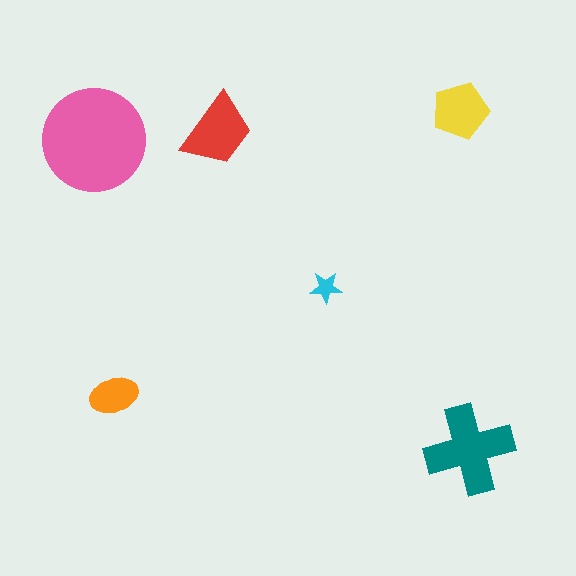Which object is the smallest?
The cyan star.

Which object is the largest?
The pink circle.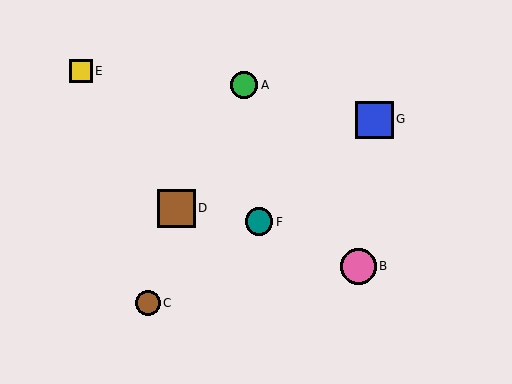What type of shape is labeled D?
Shape D is a brown square.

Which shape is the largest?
The brown square (labeled D) is the largest.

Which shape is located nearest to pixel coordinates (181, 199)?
The brown square (labeled D) at (176, 208) is nearest to that location.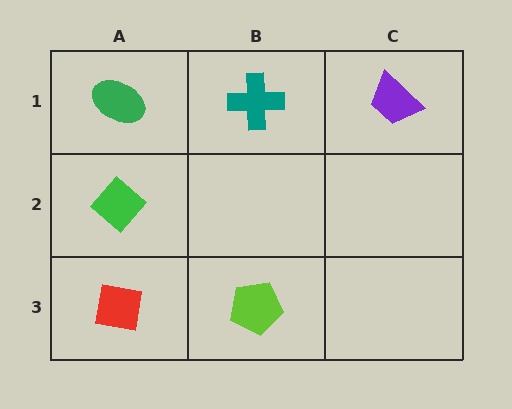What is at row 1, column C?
A purple trapezoid.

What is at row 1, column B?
A teal cross.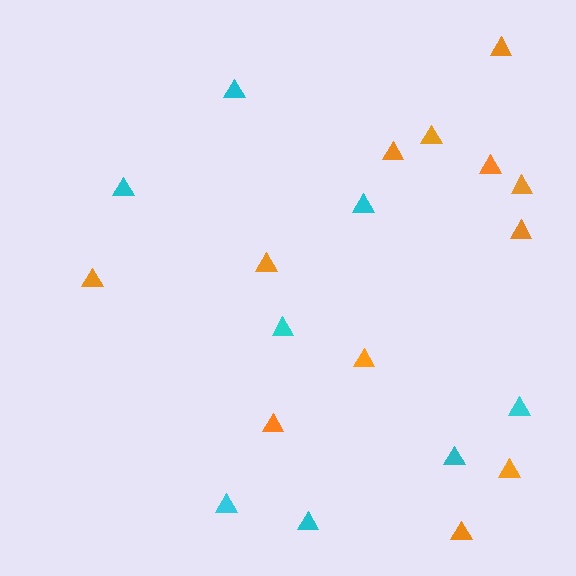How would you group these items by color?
There are 2 groups: one group of cyan triangles (8) and one group of orange triangles (12).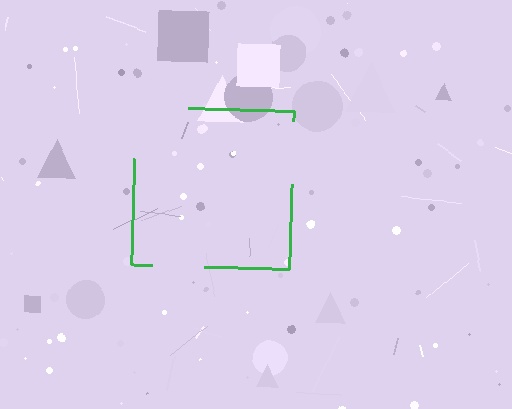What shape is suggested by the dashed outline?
The dashed outline suggests a square.